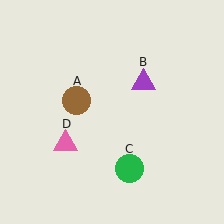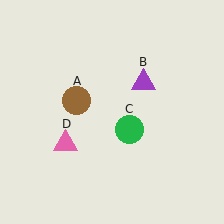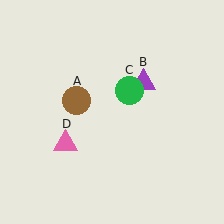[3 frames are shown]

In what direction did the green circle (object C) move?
The green circle (object C) moved up.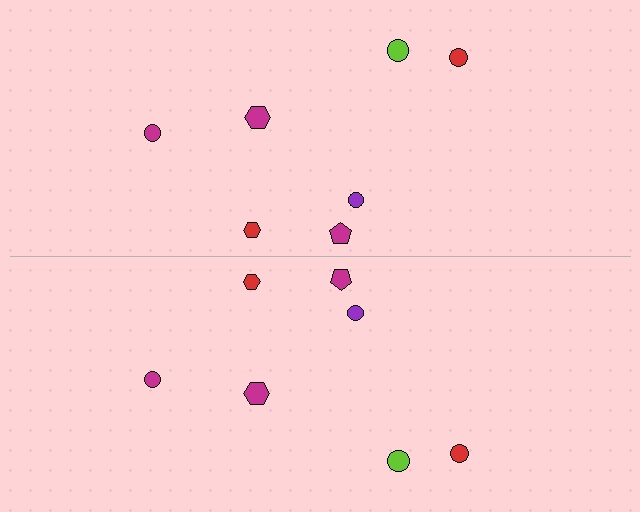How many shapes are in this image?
There are 14 shapes in this image.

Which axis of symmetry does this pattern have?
The pattern has a horizontal axis of symmetry running through the center of the image.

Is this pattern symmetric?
Yes, this pattern has bilateral (reflection) symmetry.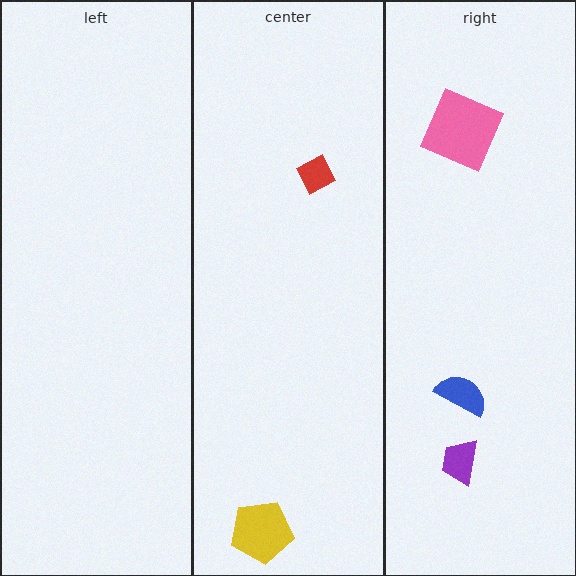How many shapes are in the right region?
3.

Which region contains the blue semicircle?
The right region.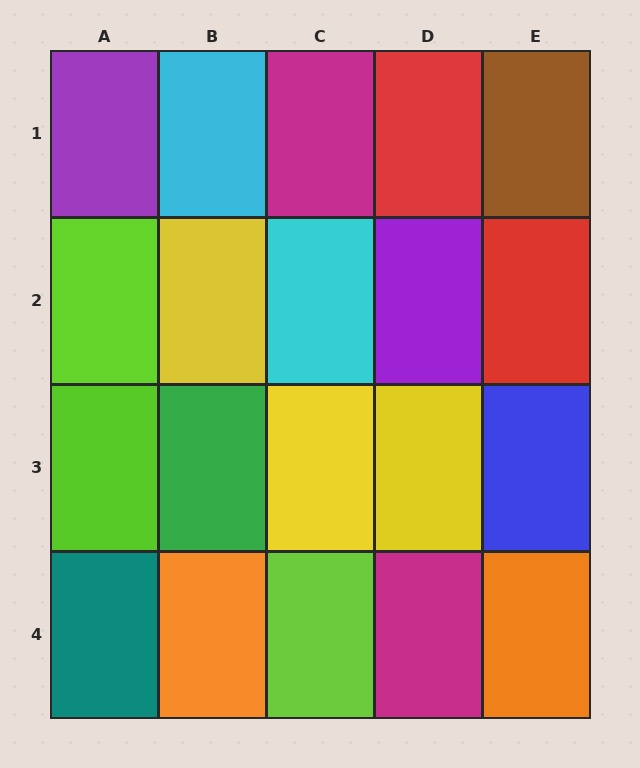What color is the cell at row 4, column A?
Teal.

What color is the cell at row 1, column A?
Purple.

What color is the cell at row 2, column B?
Yellow.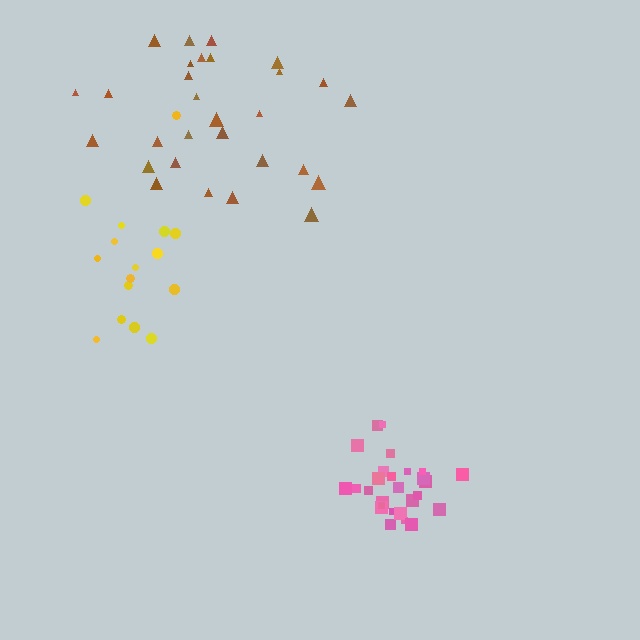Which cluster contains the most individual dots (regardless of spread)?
Brown (29).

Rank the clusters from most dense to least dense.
pink, yellow, brown.